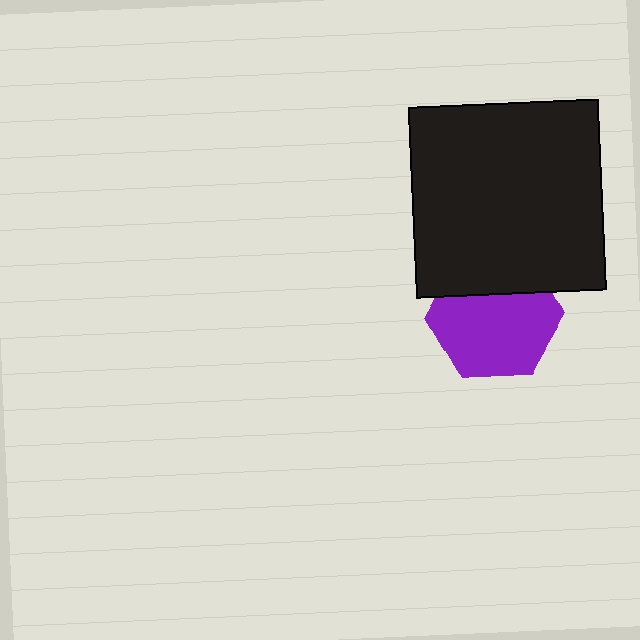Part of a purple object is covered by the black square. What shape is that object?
It is a hexagon.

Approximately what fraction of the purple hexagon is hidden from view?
Roughly 31% of the purple hexagon is hidden behind the black square.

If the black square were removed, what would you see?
You would see the complete purple hexagon.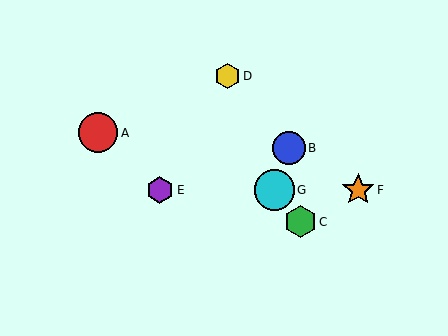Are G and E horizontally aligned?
Yes, both are at y≈190.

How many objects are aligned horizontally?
3 objects (E, F, G) are aligned horizontally.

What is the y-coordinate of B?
Object B is at y≈148.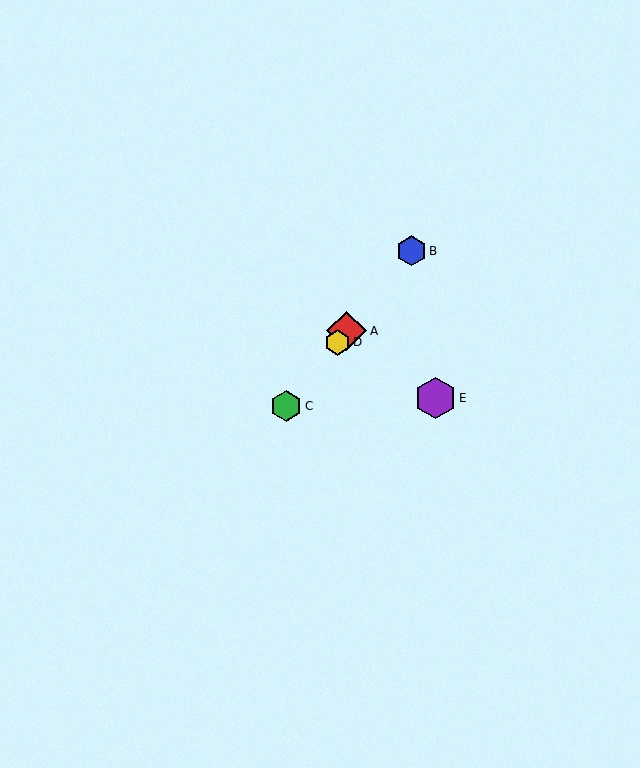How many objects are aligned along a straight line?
4 objects (A, B, C, D) are aligned along a straight line.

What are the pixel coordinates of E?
Object E is at (435, 398).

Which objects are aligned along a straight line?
Objects A, B, C, D are aligned along a straight line.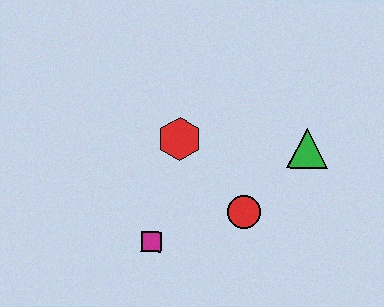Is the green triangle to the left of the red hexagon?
No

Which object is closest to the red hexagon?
The red circle is closest to the red hexagon.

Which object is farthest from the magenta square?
The green triangle is farthest from the magenta square.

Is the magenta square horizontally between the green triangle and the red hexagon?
No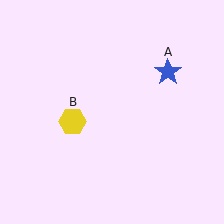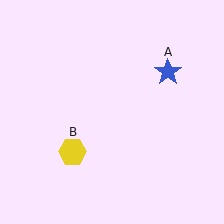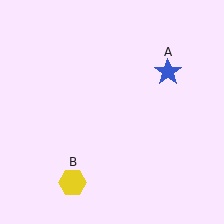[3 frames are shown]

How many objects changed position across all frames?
1 object changed position: yellow hexagon (object B).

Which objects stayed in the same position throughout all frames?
Blue star (object A) remained stationary.